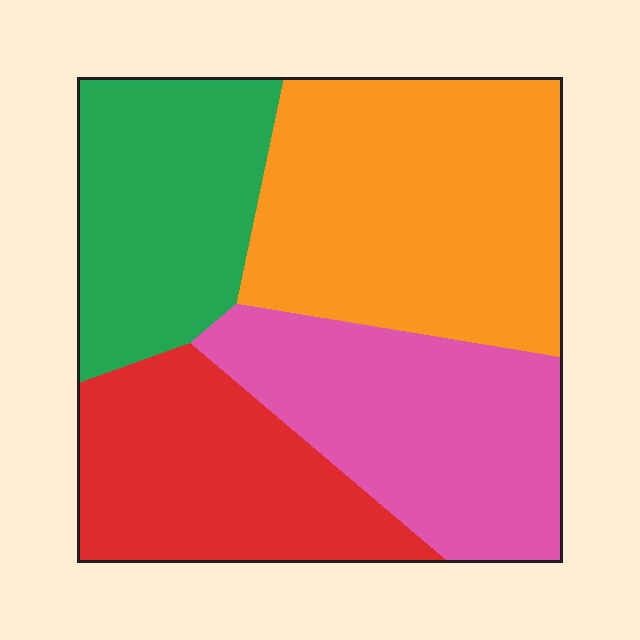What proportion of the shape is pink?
Pink covers about 25% of the shape.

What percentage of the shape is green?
Green takes up about one fifth (1/5) of the shape.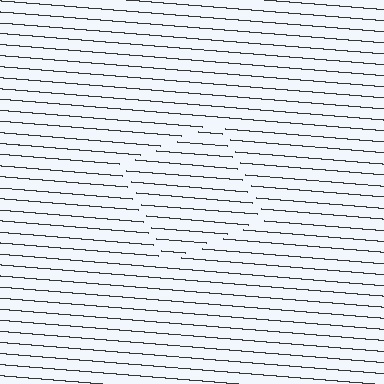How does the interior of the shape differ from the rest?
The interior of the shape contains the same grating, shifted by half a period — the contour is defined by the phase discontinuity where line-ends from the inner and outer gratings abut.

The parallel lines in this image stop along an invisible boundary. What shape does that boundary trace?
An illusory square. The interior of the shape contains the same grating, shifted by half a period — the contour is defined by the phase discontinuity where line-ends from the inner and outer gratings abut.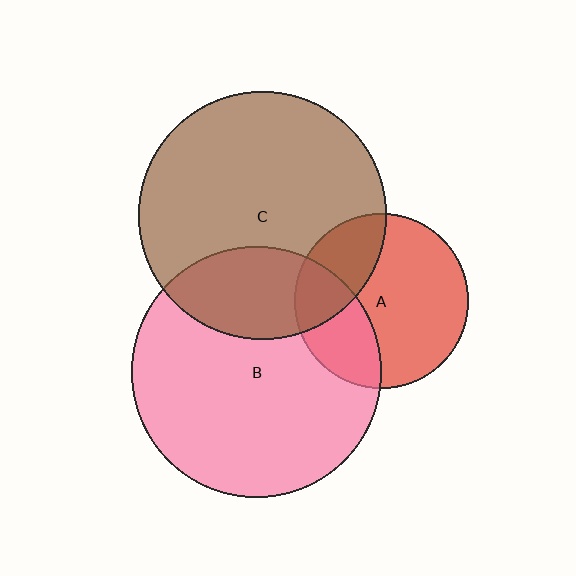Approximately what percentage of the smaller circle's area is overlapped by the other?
Approximately 30%.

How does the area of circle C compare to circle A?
Approximately 2.0 times.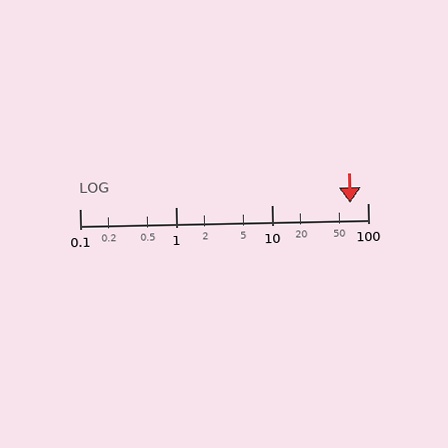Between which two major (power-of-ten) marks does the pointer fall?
The pointer is between 10 and 100.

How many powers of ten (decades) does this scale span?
The scale spans 3 decades, from 0.1 to 100.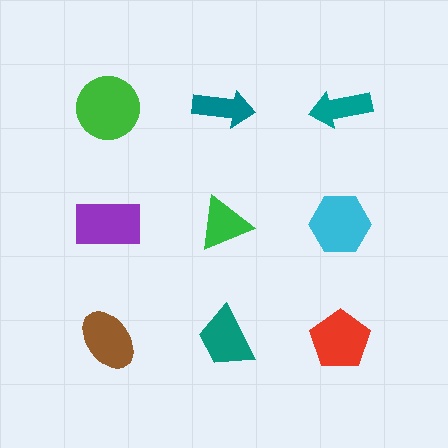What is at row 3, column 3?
A red pentagon.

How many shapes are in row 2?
3 shapes.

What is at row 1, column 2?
A teal arrow.